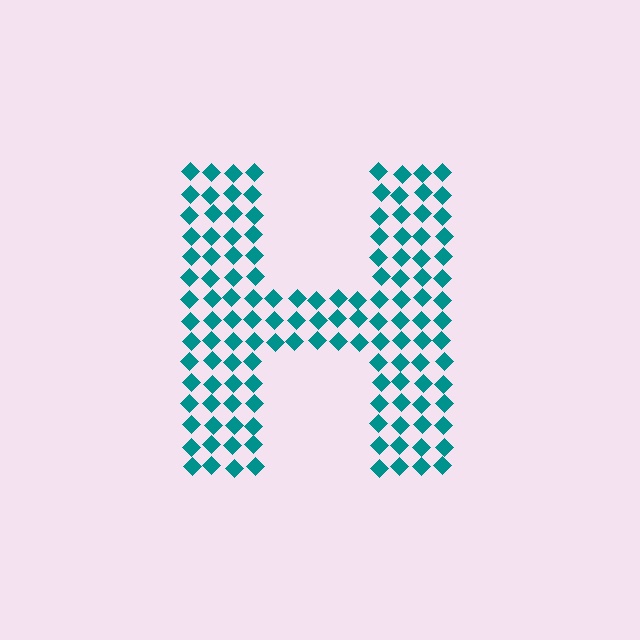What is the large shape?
The large shape is the letter H.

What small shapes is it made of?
It is made of small diamonds.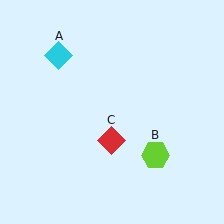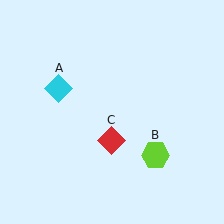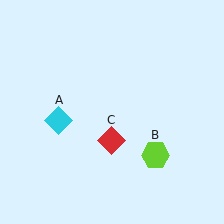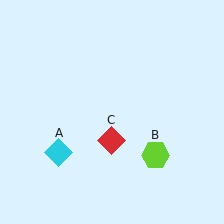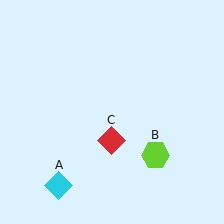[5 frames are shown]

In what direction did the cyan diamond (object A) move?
The cyan diamond (object A) moved down.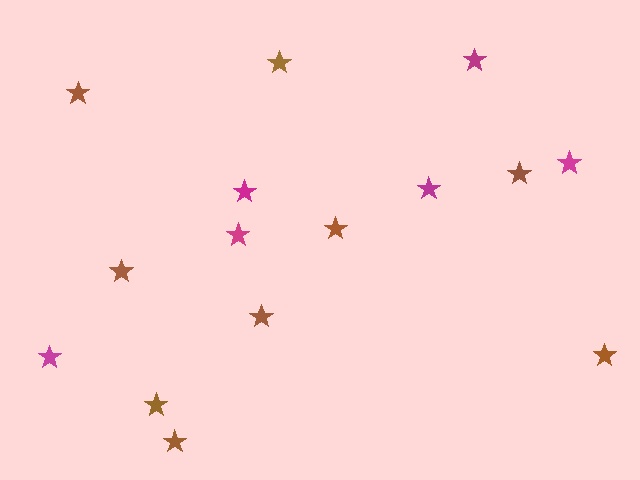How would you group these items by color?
There are 2 groups: one group of brown stars (9) and one group of magenta stars (6).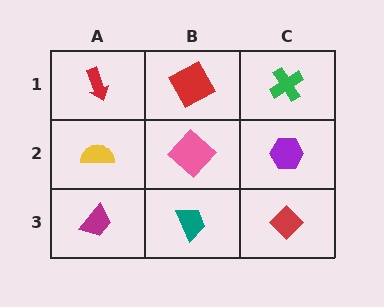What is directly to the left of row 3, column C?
A teal trapezoid.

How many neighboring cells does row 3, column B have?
3.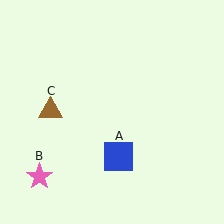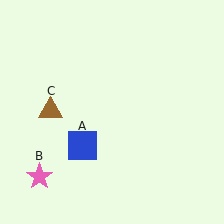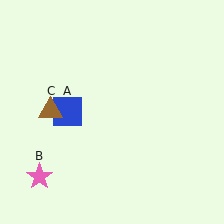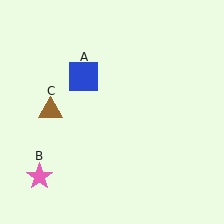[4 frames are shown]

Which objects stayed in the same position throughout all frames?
Pink star (object B) and brown triangle (object C) remained stationary.